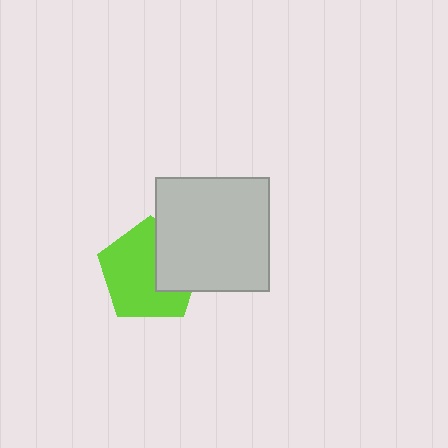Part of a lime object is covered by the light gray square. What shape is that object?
It is a pentagon.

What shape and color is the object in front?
The object in front is a light gray square.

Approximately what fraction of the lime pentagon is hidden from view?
Roughly 32% of the lime pentagon is hidden behind the light gray square.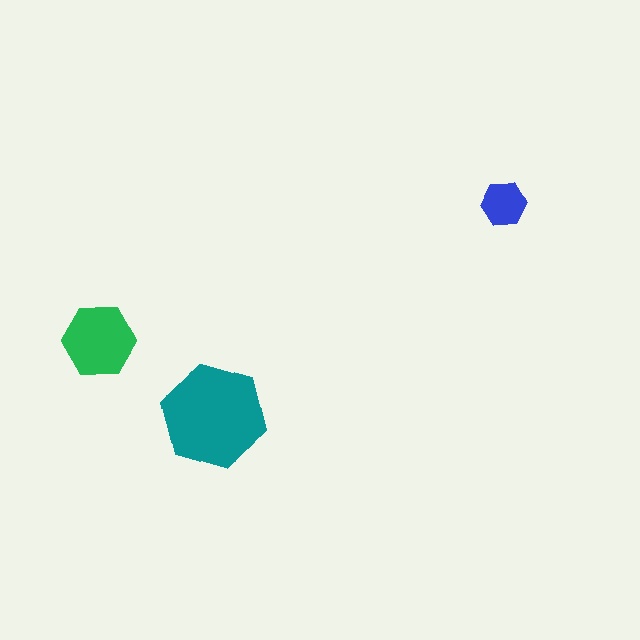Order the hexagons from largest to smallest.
the teal one, the green one, the blue one.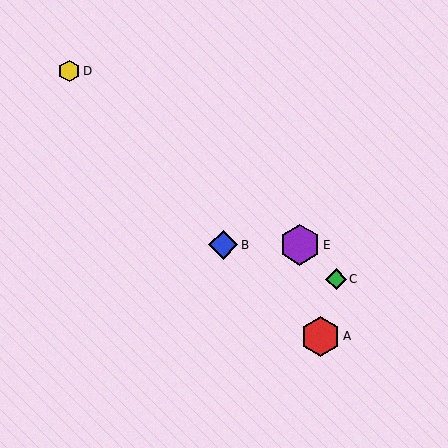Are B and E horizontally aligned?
Yes, both are at y≈245.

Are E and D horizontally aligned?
No, E is at y≈245 and D is at y≈71.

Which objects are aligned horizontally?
Objects B, E are aligned horizontally.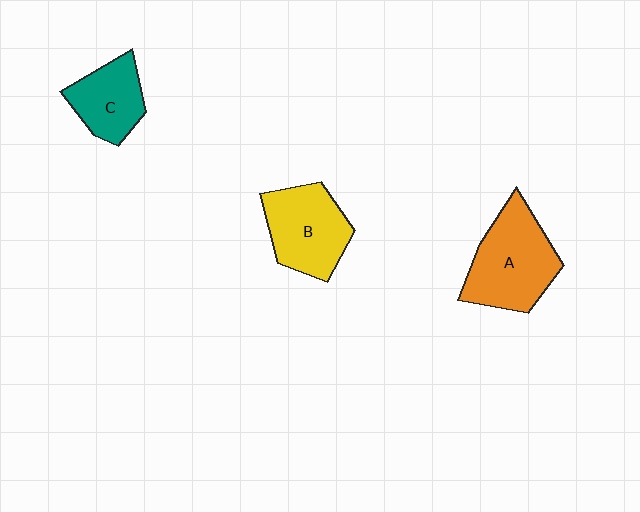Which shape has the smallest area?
Shape C (teal).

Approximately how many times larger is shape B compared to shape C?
Approximately 1.3 times.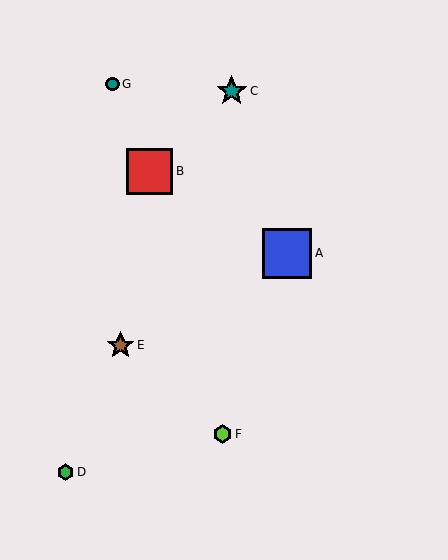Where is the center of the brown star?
The center of the brown star is at (121, 345).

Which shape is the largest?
The blue square (labeled A) is the largest.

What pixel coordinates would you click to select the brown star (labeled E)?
Click at (121, 345) to select the brown star E.